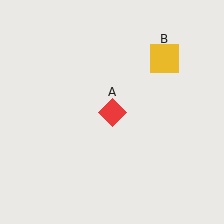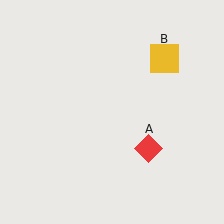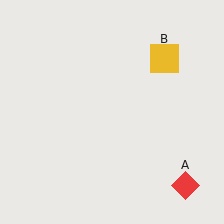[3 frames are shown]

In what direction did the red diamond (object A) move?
The red diamond (object A) moved down and to the right.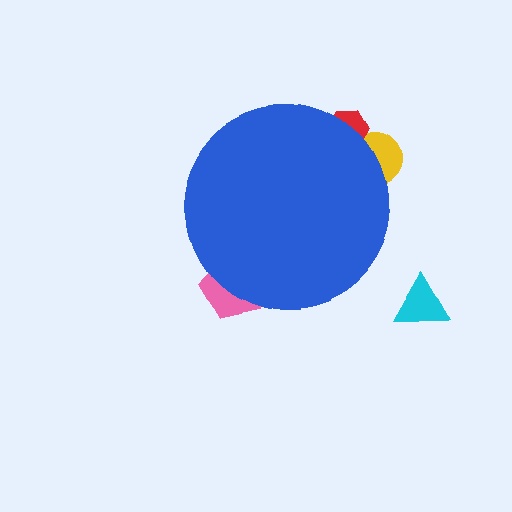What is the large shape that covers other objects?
A blue circle.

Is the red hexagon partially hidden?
Yes, the red hexagon is partially hidden behind the blue circle.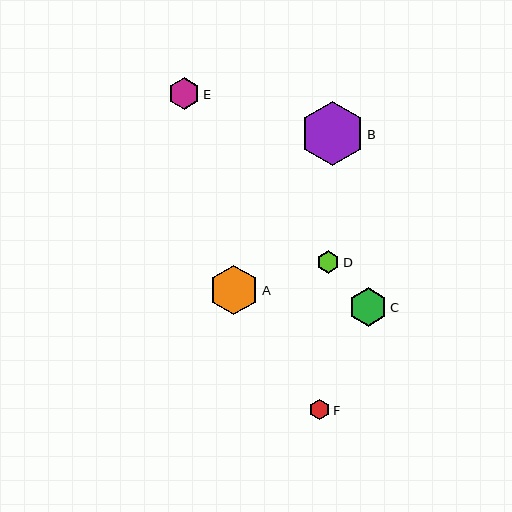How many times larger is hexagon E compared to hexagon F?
Hexagon E is approximately 1.5 times the size of hexagon F.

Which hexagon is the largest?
Hexagon B is the largest with a size of approximately 64 pixels.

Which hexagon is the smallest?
Hexagon F is the smallest with a size of approximately 20 pixels.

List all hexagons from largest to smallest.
From largest to smallest: B, A, C, E, D, F.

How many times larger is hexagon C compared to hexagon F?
Hexagon C is approximately 1.9 times the size of hexagon F.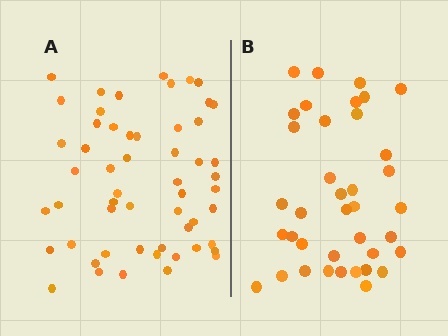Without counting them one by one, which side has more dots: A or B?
Region A (the left region) has more dots.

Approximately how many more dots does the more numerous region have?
Region A has approximately 15 more dots than region B.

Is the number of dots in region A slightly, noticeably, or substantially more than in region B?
Region A has noticeably more, but not dramatically so. The ratio is roughly 1.4 to 1.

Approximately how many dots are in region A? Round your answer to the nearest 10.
About 60 dots. (The exact count is 55, which rounds to 60.)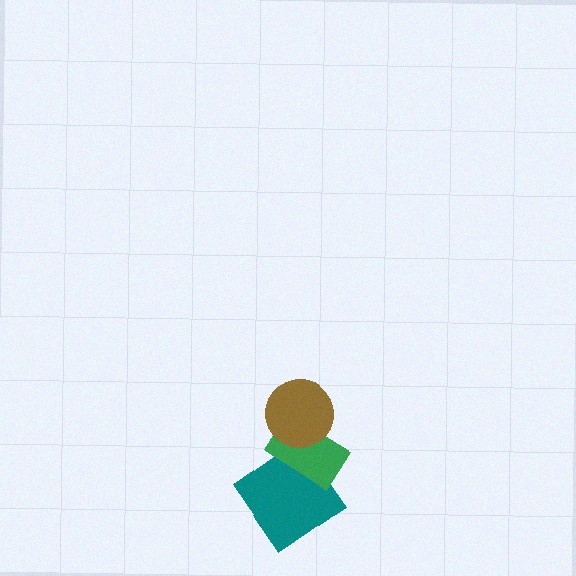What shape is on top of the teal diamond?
The green rectangle is on top of the teal diamond.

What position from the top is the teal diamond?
The teal diamond is 3rd from the top.